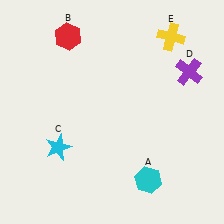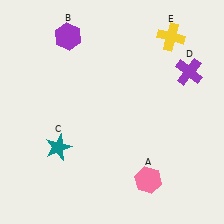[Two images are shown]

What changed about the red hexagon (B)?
In Image 1, B is red. In Image 2, it changed to purple.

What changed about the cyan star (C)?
In Image 1, C is cyan. In Image 2, it changed to teal.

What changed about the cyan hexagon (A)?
In Image 1, A is cyan. In Image 2, it changed to pink.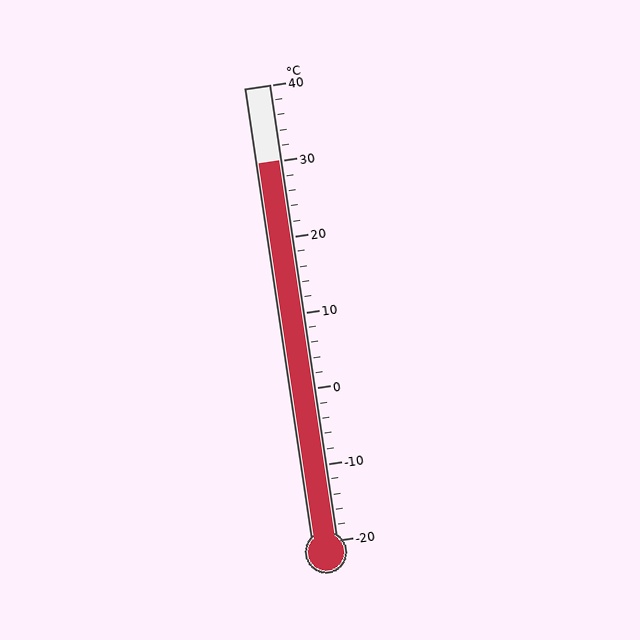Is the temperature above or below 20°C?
The temperature is above 20°C.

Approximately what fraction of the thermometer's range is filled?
The thermometer is filled to approximately 85% of its range.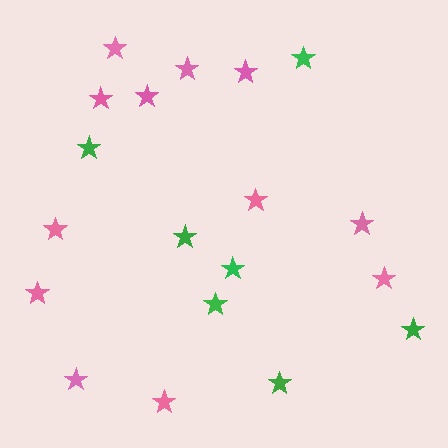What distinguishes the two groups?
There are 2 groups: one group of pink stars (12) and one group of green stars (7).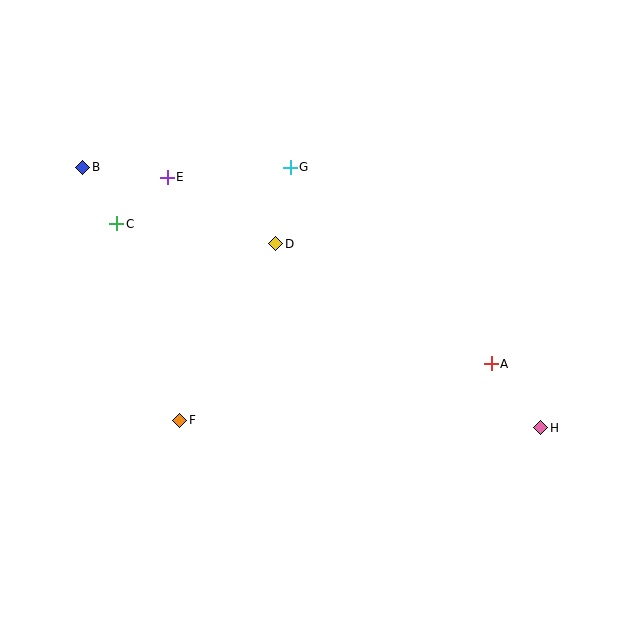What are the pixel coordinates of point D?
Point D is at (276, 244).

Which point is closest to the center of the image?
Point D at (276, 244) is closest to the center.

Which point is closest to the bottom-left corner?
Point F is closest to the bottom-left corner.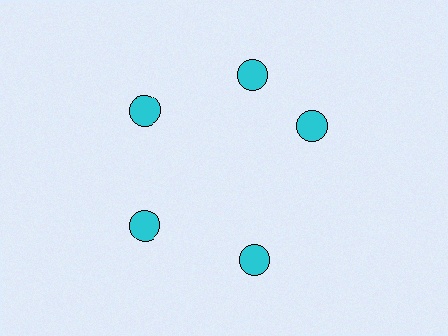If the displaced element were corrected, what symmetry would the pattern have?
It would have 5-fold rotational symmetry — the pattern would map onto itself every 72 degrees.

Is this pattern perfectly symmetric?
No. The 5 cyan circles are arranged in a ring, but one element near the 3 o'clock position is rotated out of alignment along the ring, breaking the 5-fold rotational symmetry.